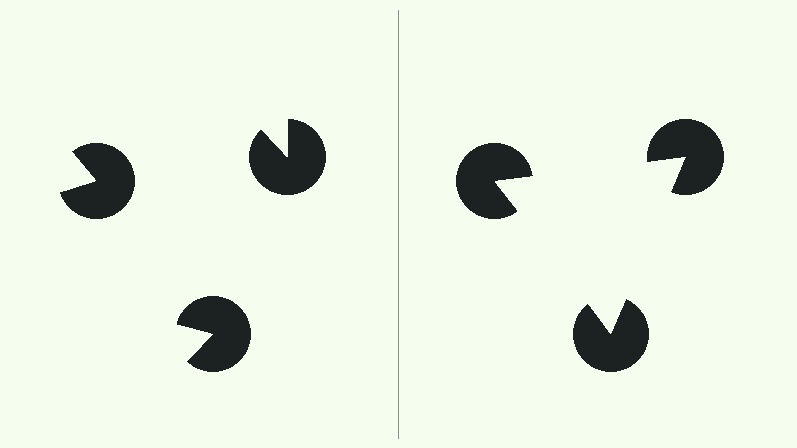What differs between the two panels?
The pac-man discs are positioned identically on both sides; only the wedge orientations differ. On the right they align to a triangle; on the left they are misaligned.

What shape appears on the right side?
An illusory triangle.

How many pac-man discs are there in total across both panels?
6 — 3 on each side.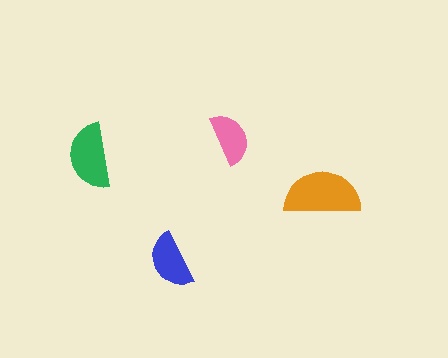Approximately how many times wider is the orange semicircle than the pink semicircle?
About 1.5 times wider.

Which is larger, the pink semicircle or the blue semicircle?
The blue one.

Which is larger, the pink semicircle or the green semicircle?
The green one.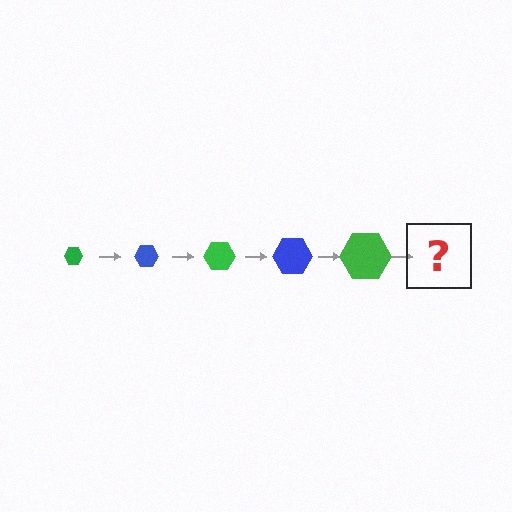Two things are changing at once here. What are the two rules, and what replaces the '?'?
The two rules are that the hexagon grows larger each step and the color cycles through green and blue. The '?' should be a blue hexagon, larger than the previous one.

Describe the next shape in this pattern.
It should be a blue hexagon, larger than the previous one.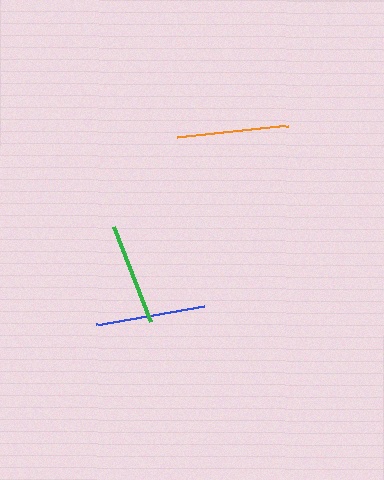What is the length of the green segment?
The green segment is approximately 103 pixels long.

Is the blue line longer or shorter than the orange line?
The orange line is longer than the blue line.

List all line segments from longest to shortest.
From longest to shortest: orange, blue, green.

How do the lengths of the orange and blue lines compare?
The orange and blue lines are approximately the same length.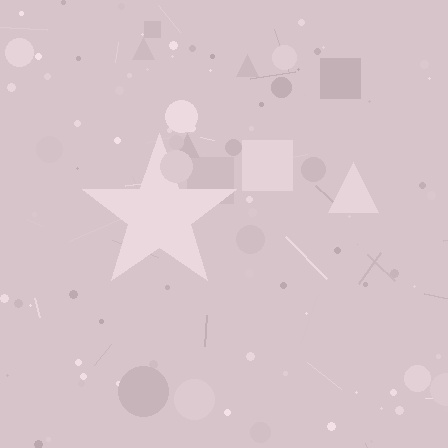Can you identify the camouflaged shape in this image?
The camouflaged shape is a star.